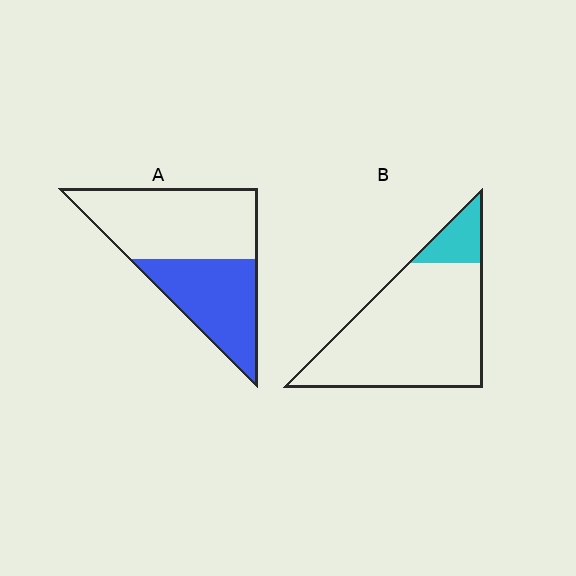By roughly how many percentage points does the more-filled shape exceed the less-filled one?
By roughly 30 percentage points (A over B).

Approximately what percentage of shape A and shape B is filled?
A is approximately 40% and B is approximately 15%.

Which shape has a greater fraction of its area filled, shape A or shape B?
Shape A.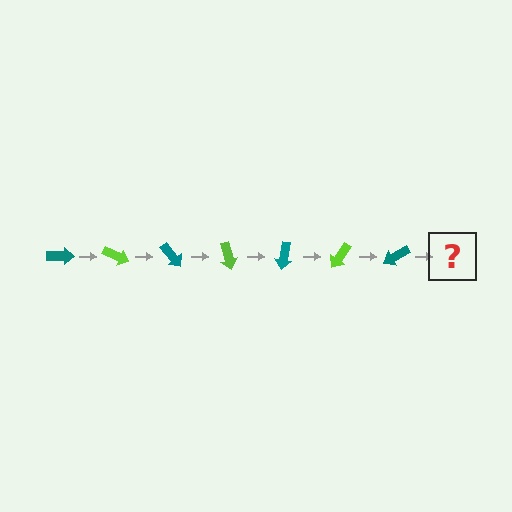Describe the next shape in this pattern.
It should be a lime arrow, rotated 175 degrees from the start.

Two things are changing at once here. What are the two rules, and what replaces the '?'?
The two rules are that it rotates 25 degrees each step and the color cycles through teal and lime. The '?' should be a lime arrow, rotated 175 degrees from the start.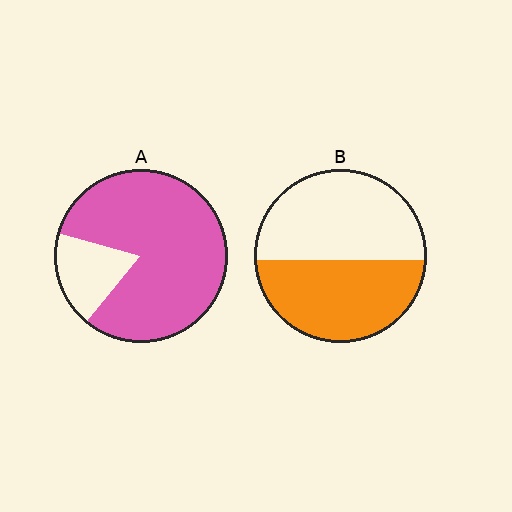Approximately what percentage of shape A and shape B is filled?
A is approximately 80% and B is approximately 45%.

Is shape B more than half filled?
Roughly half.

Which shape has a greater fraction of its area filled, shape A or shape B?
Shape A.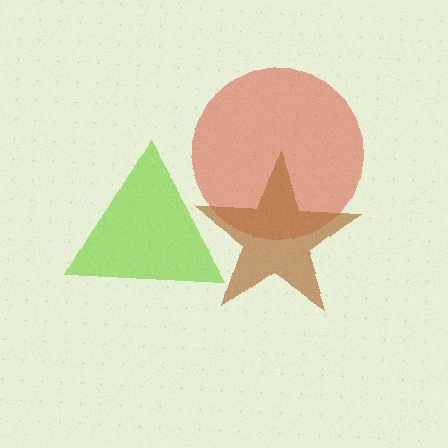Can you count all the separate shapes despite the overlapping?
Yes, there are 3 separate shapes.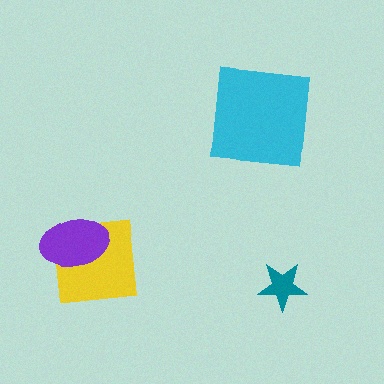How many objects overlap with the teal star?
0 objects overlap with the teal star.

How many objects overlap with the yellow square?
1 object overlaps with the yellow square.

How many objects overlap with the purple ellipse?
1 object overlaps with the purple ellipse.